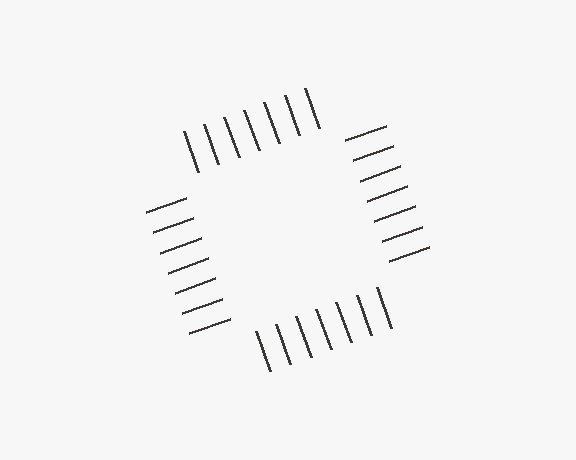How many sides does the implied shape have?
4 sides — the line-ends trace a square.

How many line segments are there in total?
28 — 7 along each of the 4 edges.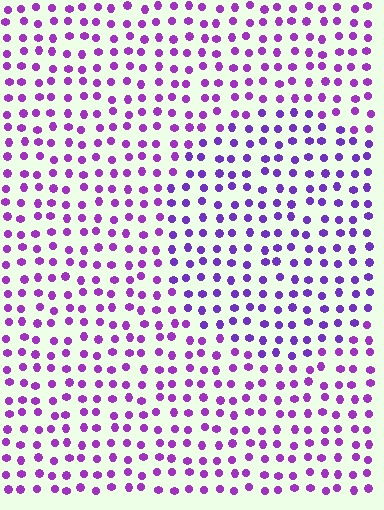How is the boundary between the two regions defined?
The boundary is defined purely by a slight shift in hue (about 21 degrees). Spacing, size, and orientation are identical on both sides.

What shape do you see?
I see a circle.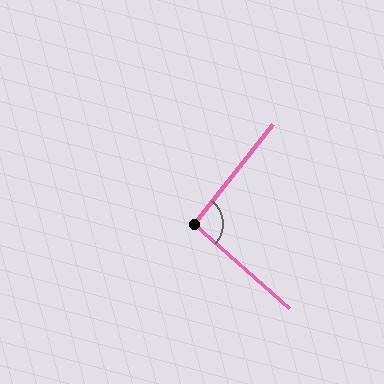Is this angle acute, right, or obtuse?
It is approximately a right angle.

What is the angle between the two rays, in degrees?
Approximately 93 degrees.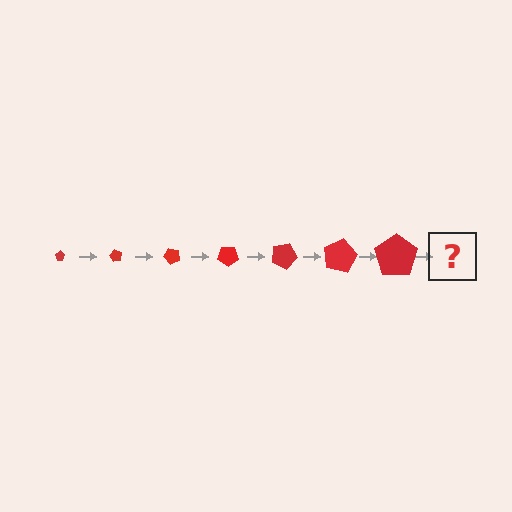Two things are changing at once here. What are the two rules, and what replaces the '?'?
The two rules are that the pentagon grows larger each step and it rotates 60 degrees each step. The '?' should be a pentagon, larger than the previous one and rotated 420 degrees from the start.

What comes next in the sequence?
The next element should be a pentagon, larger than the previous one and rotated 420 degrees from the start.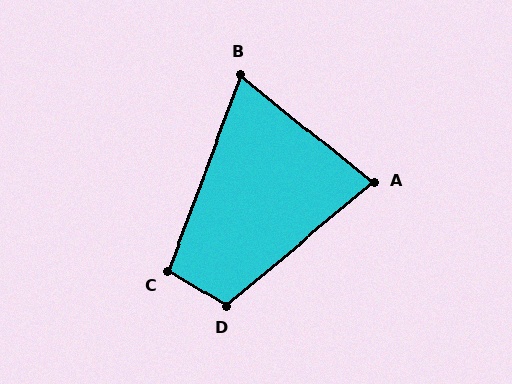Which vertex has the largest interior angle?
D, at approximately 109 degrees.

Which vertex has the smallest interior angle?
B, at approximately 71 degrees.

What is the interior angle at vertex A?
Approximately 79 degrees (acute).